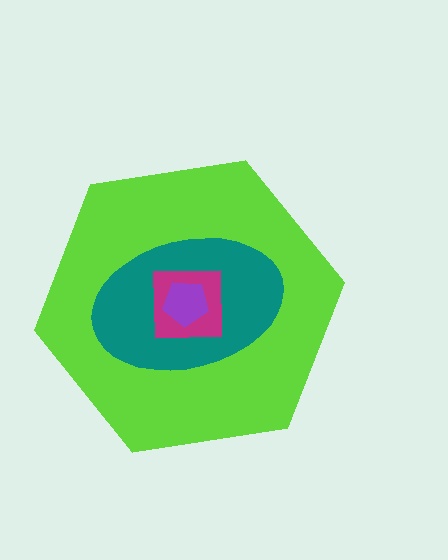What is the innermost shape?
The purple pentagon.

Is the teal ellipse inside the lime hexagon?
Yes.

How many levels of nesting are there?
4.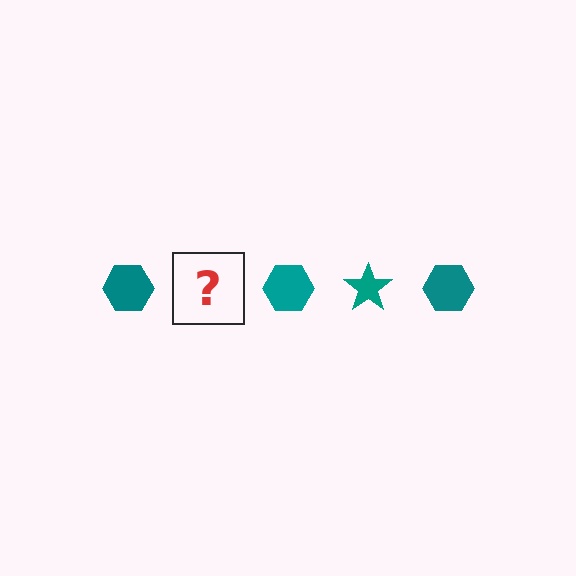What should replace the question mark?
The question mark should be replaced with a teal star.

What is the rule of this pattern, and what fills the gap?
The rule is that the pattern cycles through hexagon, star shapes in teal. The gap should be filled with a teal star.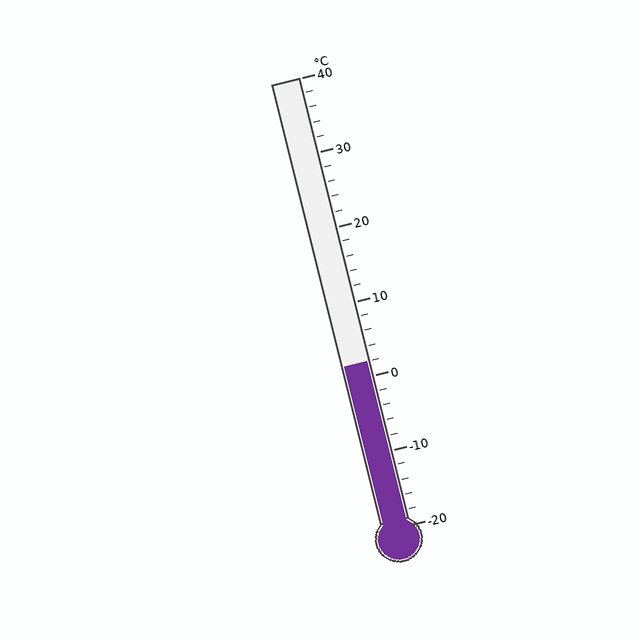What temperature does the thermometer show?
The thermometer shows approximately 2°C.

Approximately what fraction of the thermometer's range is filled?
The thermometer is filled to approximately 35% of its range.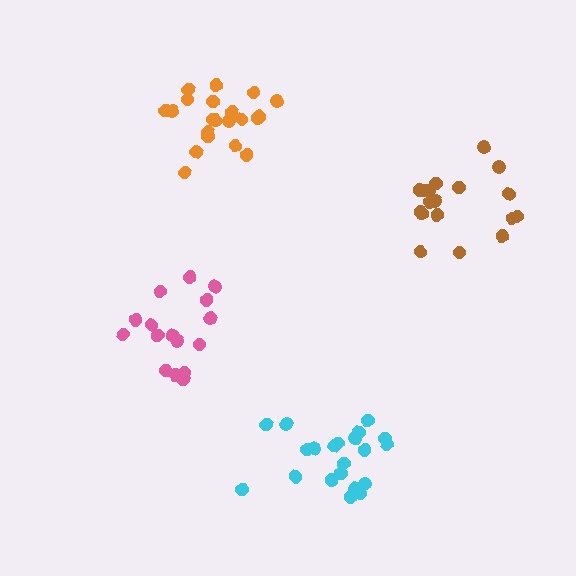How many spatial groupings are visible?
There are 4 spatial groupings.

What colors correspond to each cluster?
The clusters are colored: cyan, orange, pink, brown.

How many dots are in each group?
Group 1: 21 dots, Group 2: 21 dots, Group 3: 16 dots, Group 4: 18 dots (76 total).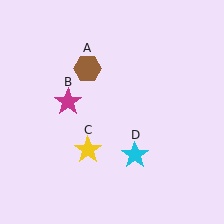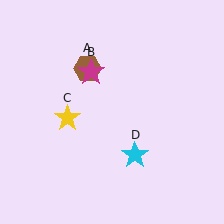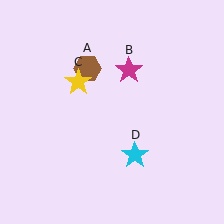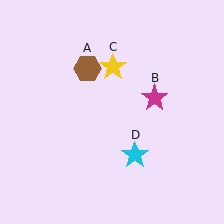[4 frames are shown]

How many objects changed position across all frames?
2 objects changed position: magenta star (object B), yellow star (object C).